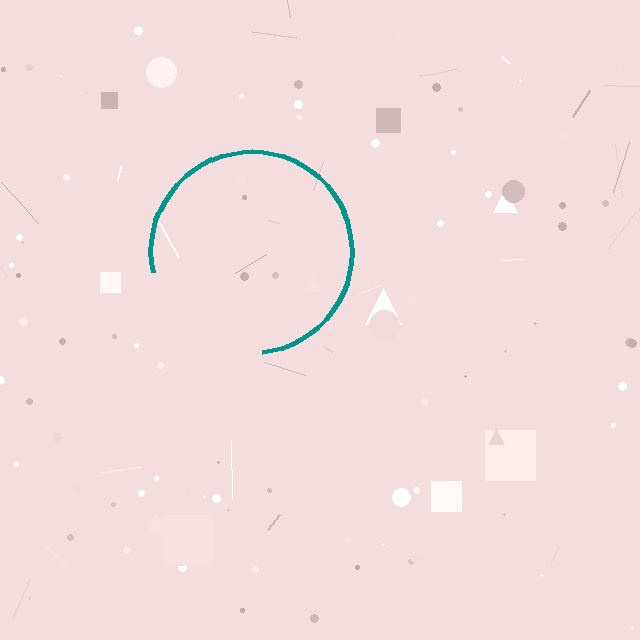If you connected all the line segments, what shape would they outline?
They would outline a circle.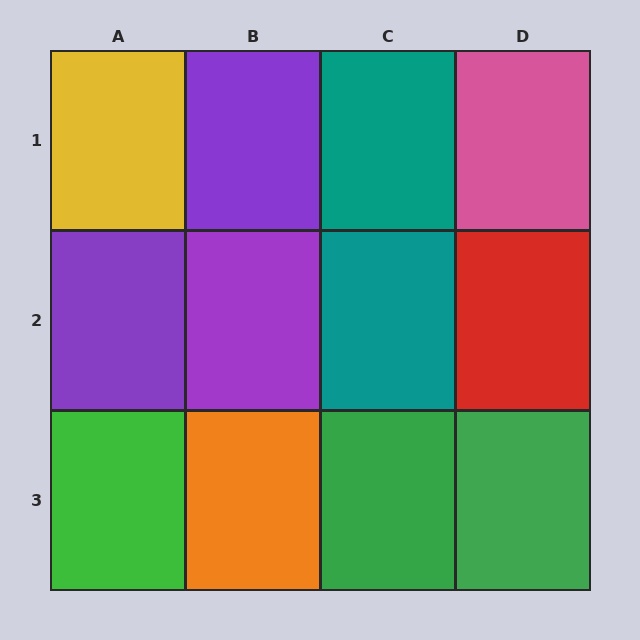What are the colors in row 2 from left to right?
Purple, purple, teal, red.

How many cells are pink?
1 cell is pink.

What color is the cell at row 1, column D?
Pink.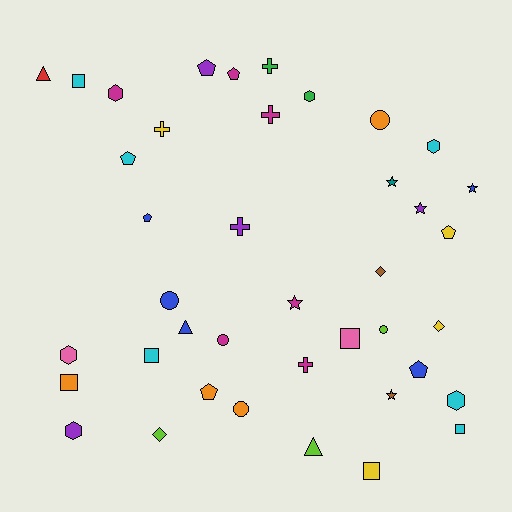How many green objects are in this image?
There are 2 green objects.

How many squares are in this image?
There are 6 squares.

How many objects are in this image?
There are 40 objects.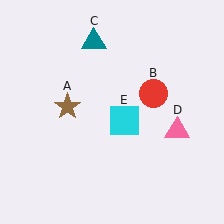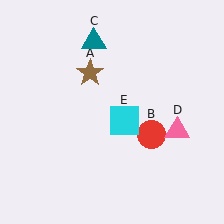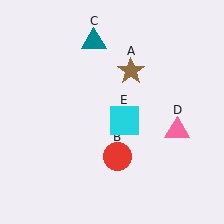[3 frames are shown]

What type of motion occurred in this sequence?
The brown star (object A), red circle (object B) rotated clockwise around the center of the scene.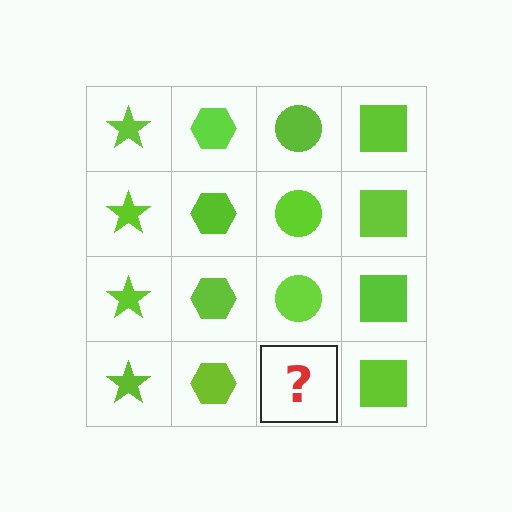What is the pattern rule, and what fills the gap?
The rule is that each column has a consistent shape. The gap should be filled with a lime circle.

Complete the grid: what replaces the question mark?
The question mark should be replaced with a lime circle.